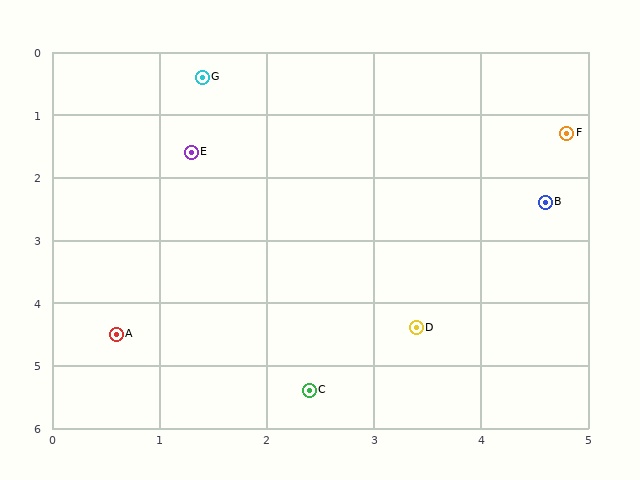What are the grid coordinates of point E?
Point E is at approximately (1.3, 1.6).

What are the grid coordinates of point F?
Point F is at approximately (4.8, 1.3).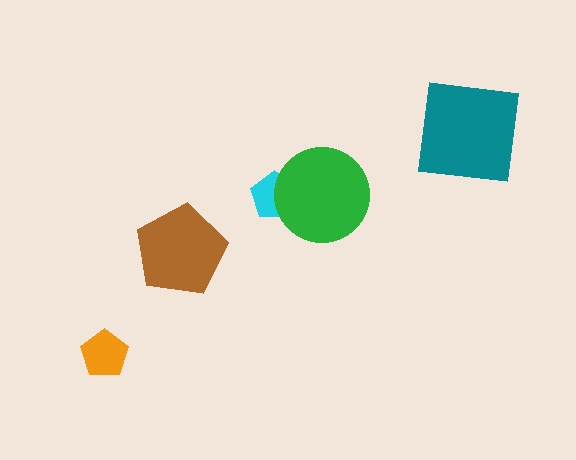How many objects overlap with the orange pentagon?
0 objects overlap with the orange pentagon.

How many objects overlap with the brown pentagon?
0 objects overlap with the brown pentagon.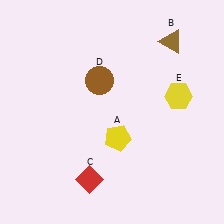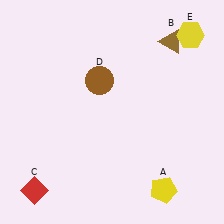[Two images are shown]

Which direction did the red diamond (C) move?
The red diamond (C) moved left.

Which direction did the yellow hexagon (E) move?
The yellow hexagon (E) moved up.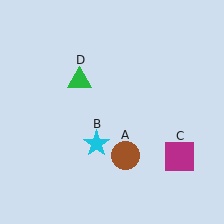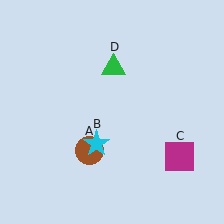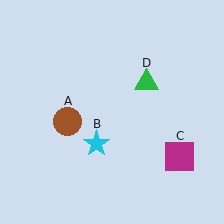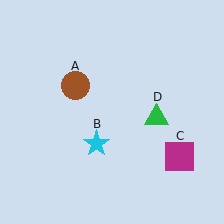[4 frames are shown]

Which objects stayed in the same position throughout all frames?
Cyan star (object B) and magenta square (object C) remained stationary.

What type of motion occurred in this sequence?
The brown circle (object A), green triangle (object D) rotated clockwise around the center of the scene.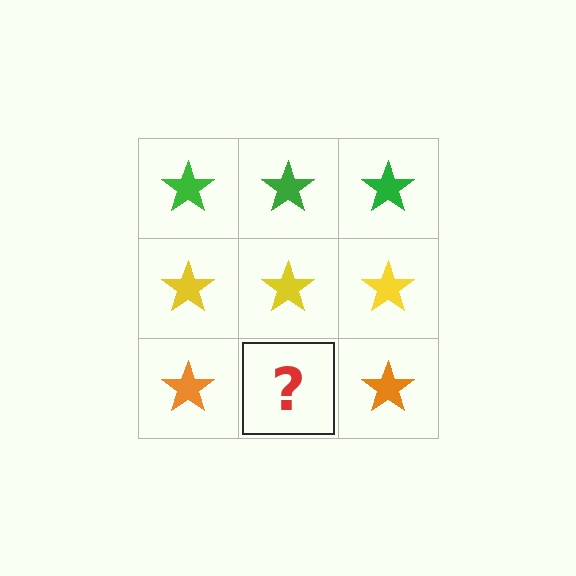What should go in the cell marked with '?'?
The missing cell should contain an orange star.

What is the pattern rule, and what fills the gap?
The rule is that each row has a consistent color. The gap should be filled with an orange star.